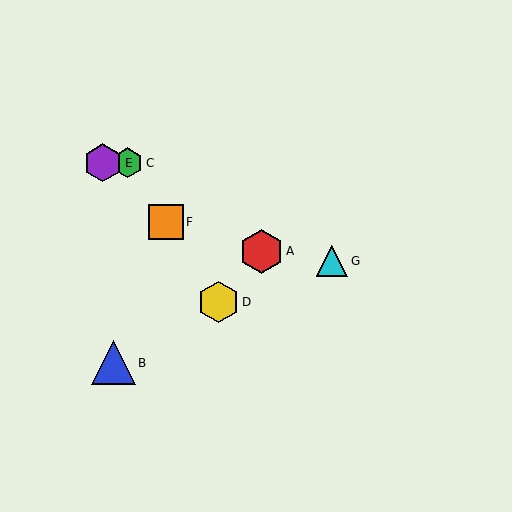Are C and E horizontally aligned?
Yes, both are at y≈163.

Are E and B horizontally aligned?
No, E is at y≈163 and B is at y≈363.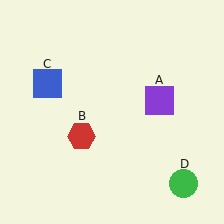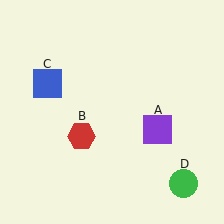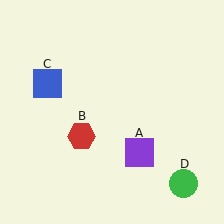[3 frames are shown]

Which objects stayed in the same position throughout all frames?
Red hexagon (object B) and blue square (object C) and green circle (object D) remained stationary.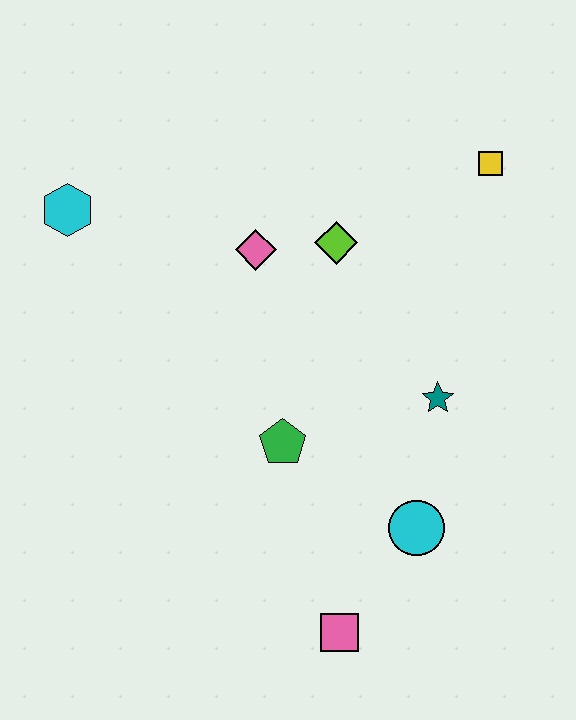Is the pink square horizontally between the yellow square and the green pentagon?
Yes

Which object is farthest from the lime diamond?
The pink square is farthest from the lime diamond.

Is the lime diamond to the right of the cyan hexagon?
Yes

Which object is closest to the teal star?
The cyan circle is closest to the teal star.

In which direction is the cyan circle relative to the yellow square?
The cyan circle is below the yellow square.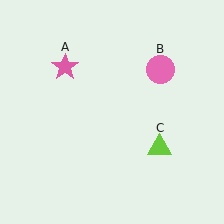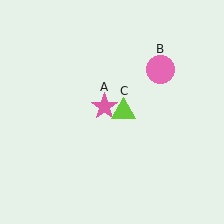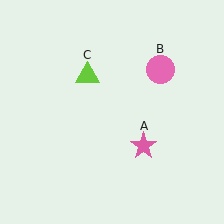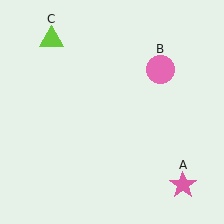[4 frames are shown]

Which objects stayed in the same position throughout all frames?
Pink circle (object B) remained stationary.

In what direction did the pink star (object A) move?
The pink star (object A) moved down and to the right.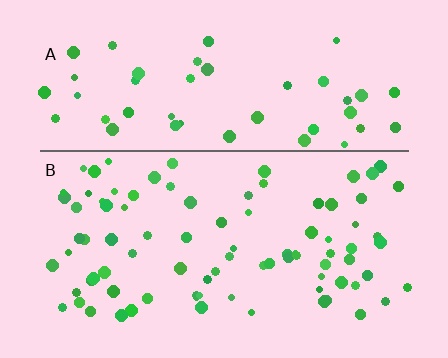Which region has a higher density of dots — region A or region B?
B (the bottom).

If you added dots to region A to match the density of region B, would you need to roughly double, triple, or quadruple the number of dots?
Approximately double.